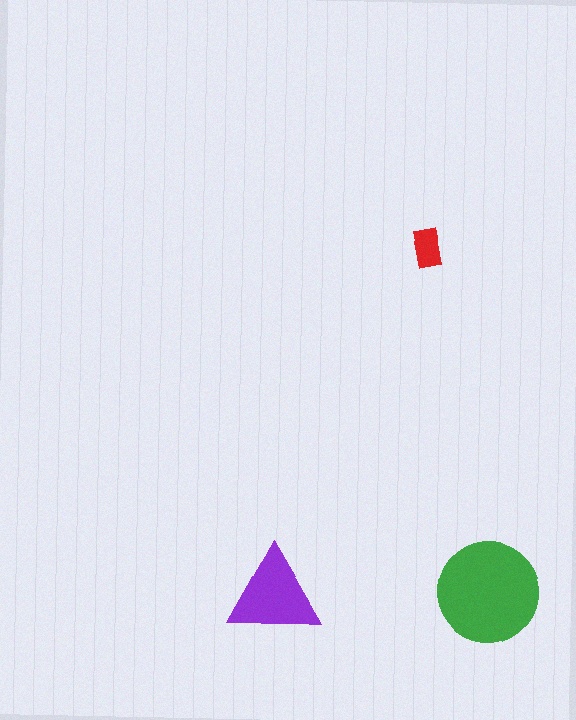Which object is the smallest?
The red rectangle.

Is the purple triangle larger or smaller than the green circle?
Smaller.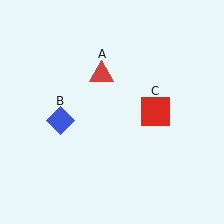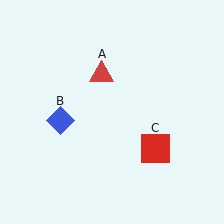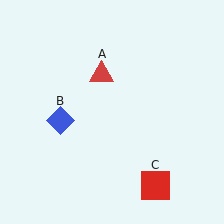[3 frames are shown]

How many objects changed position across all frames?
1 object changed position: red square (object C).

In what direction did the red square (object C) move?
The red square (object C) moved down.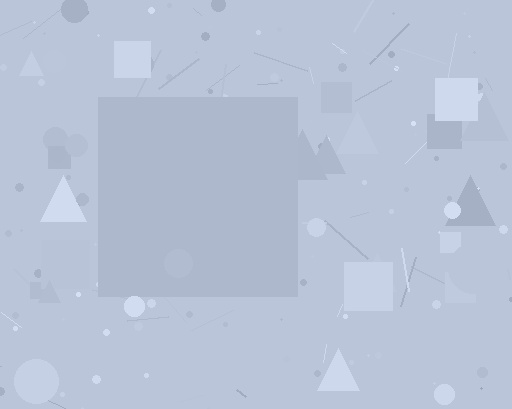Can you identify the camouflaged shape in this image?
The camouflaged shape is a square.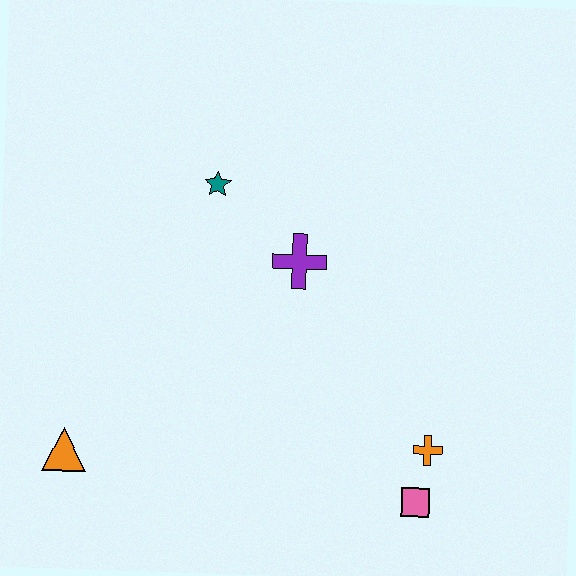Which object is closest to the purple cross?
The teal star is closest to the purple cross.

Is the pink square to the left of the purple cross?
No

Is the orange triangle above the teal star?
No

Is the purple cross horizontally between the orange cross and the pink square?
No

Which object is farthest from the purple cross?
The orange triangle is farthest from the purple cross.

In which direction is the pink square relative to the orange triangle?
The pink square is to the right of the orange triangle.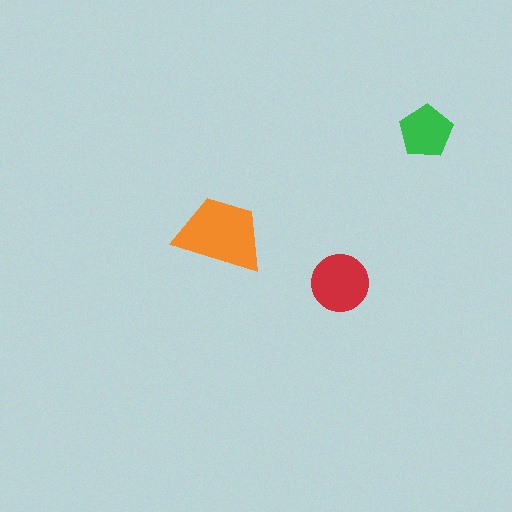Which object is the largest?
The orange trapezoid.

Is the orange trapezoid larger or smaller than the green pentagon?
Larger.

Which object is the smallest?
The green pentagon.